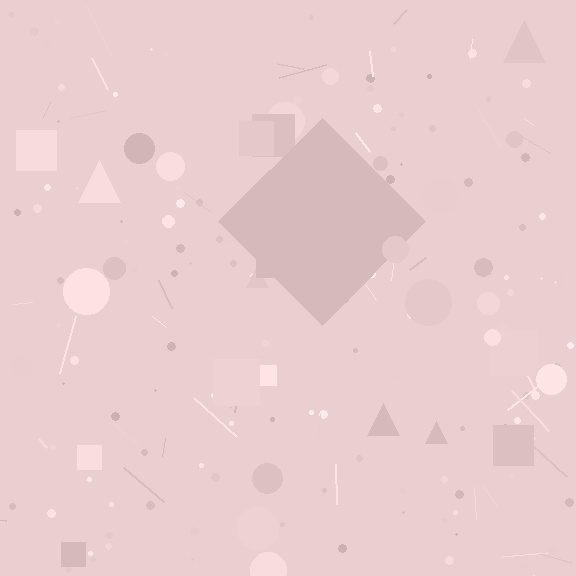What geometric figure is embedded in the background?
A diamond is embedded in the background.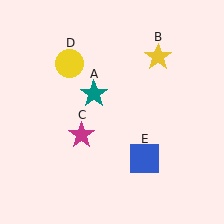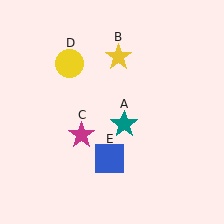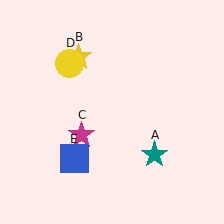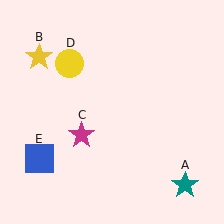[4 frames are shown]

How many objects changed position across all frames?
3 objects changed position: teal star (object A), yellow star (object B), blue square (object E).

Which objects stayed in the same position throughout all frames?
Magenta star (object C) and yellow circle (object D) remained stationary.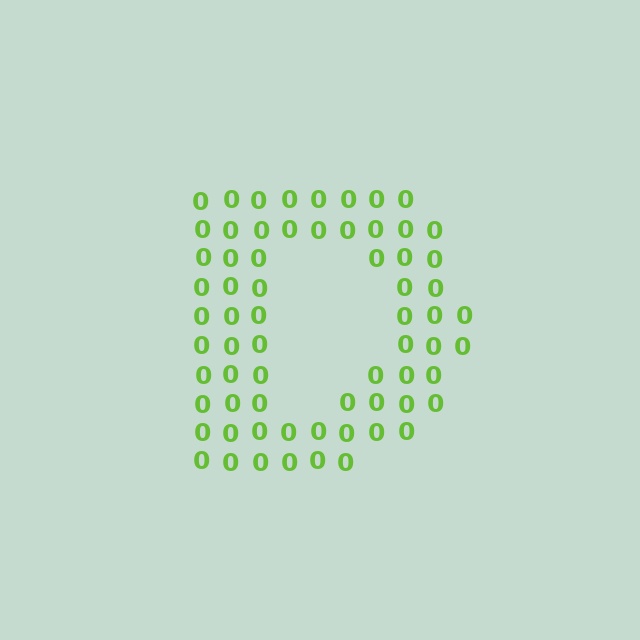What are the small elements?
The small elements are digit 0's.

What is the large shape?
The large shape is the letter D.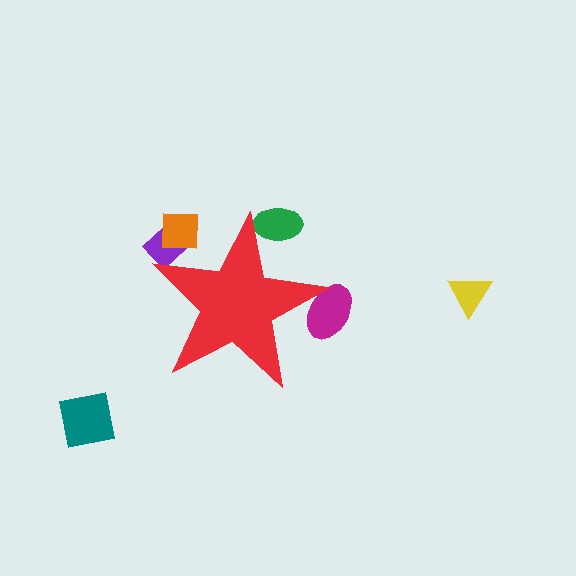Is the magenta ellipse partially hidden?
Yes, the magenta ellipse is partially hidden behind the red star.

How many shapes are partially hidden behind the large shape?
4 shapes are partially hidden.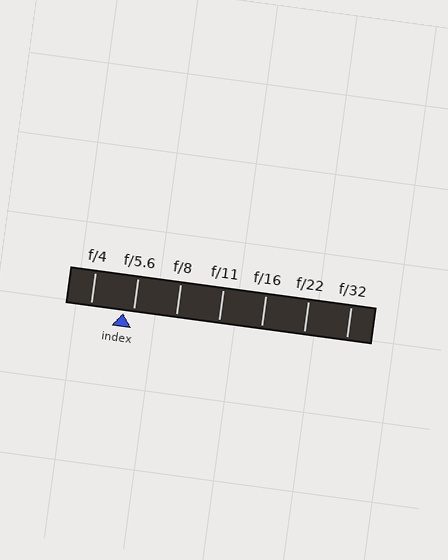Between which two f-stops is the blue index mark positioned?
The index mark is between f/4 and f/5.6.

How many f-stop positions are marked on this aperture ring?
There are 7 f-stop positions marked.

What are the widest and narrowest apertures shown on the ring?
The widest aperture shown is f/4 and the narrowest is f/32.